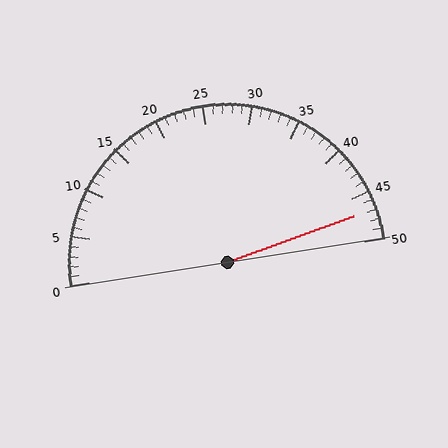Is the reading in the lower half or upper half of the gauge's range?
The reading is in the upper half of the range (0 to 50).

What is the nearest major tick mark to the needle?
The nearest major tick mark is 45.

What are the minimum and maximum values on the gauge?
The gauge ranges from 0 to 50.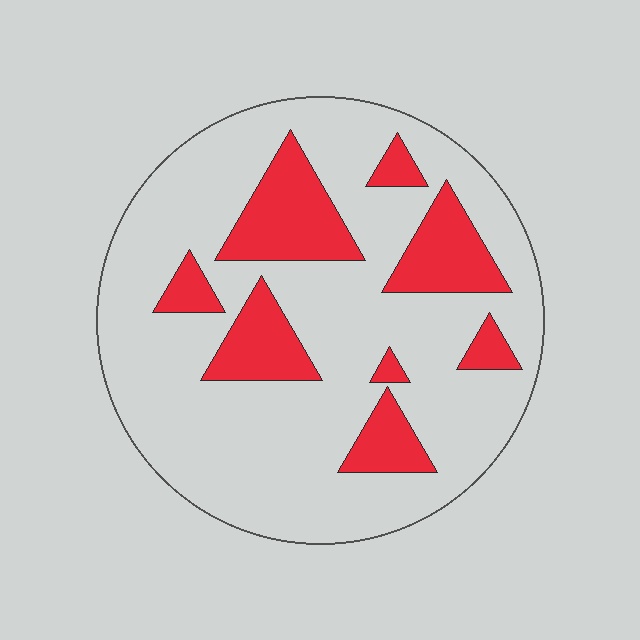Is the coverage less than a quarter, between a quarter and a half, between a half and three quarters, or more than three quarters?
Less than a quarter.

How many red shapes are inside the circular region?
8.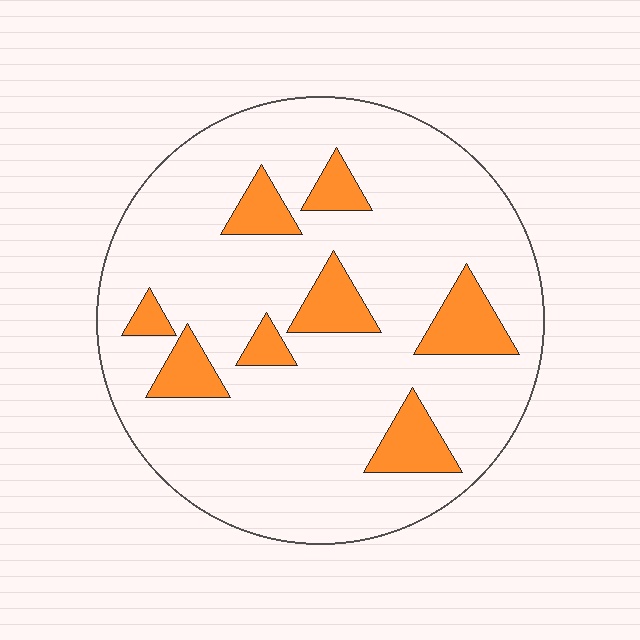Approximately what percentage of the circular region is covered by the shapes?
Approximately 15%.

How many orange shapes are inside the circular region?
8.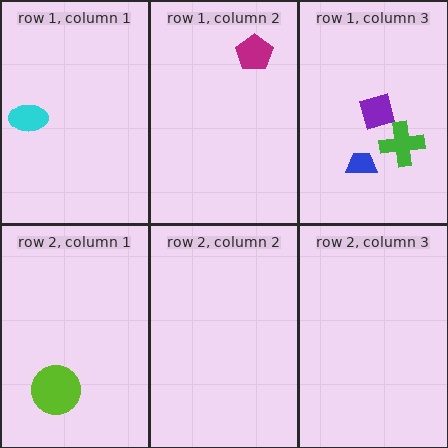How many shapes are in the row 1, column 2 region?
1.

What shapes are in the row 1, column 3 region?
The green cross, the purple diamond, the blue trapezoid.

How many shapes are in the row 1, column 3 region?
3.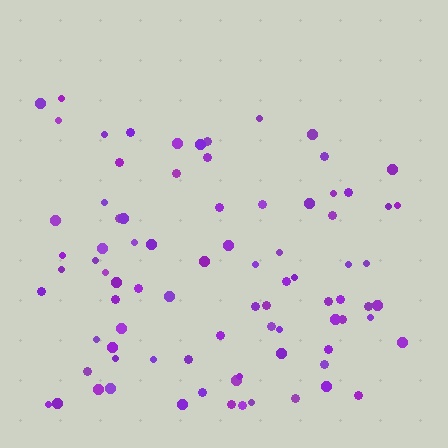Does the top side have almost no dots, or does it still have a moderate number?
Still a moderate number, just noticeably fewer than the bottom.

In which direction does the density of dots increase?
From top to bottom, with the bottom side densest.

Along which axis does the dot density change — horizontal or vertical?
Vertical.